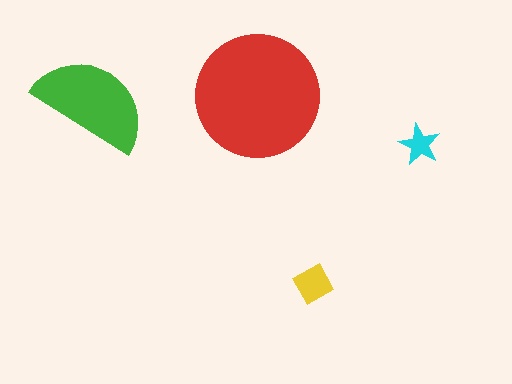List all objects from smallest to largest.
The cyan star, the yellow diamond, the green semicircle, the red circle.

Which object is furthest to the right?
The cyan star is rightmost.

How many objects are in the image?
There are 4 objects in the image.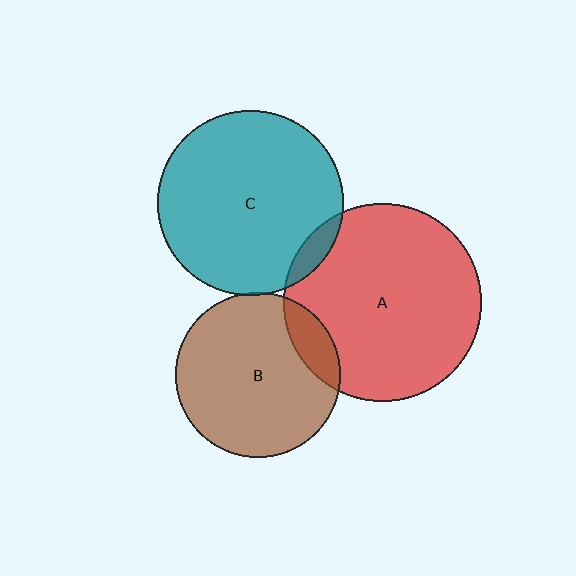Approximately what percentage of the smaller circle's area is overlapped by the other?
Approximately 5%.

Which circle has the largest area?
Circle A (red).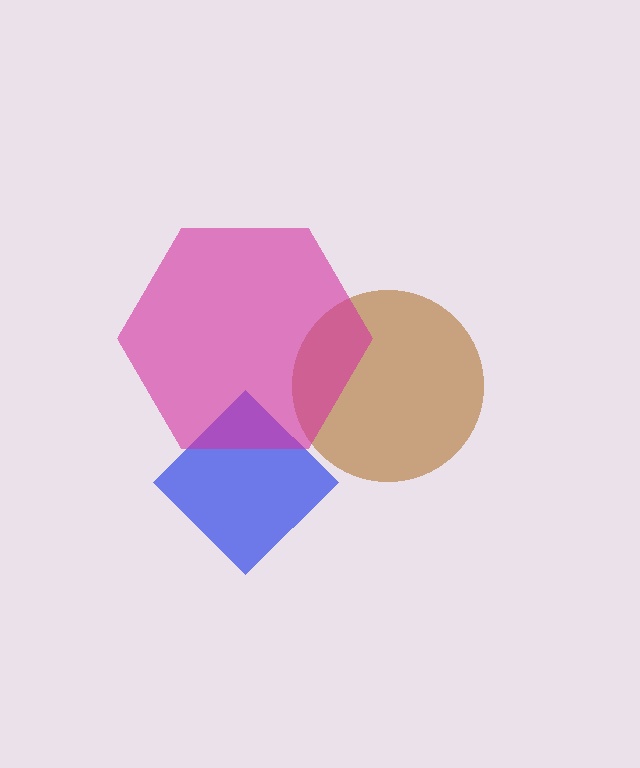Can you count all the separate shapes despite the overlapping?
Yes, there are 3 separate shapes.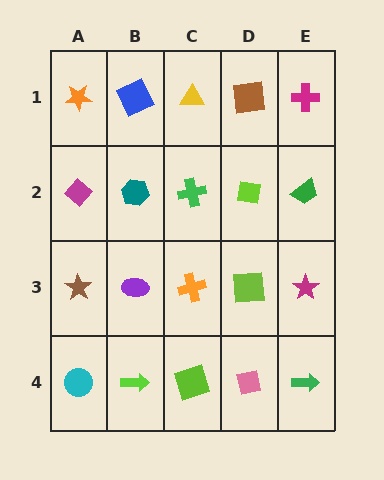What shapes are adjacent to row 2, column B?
A blue square (row 1, column B), a purple ellipse (row 3, column B), a magenta diamond (row 2, column A), a green cross (row 2, column C).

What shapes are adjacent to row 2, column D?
A brown square (row 1, column D), a lime square (row 3, column D), a green cross (row 2, column C), a green trapezoid (row 2, column E).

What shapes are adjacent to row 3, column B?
A teal hexagon (row 2, column B), a lime arrow (row 4, column B), a brown star (row 3, column A), an orange cross (row 3, column C).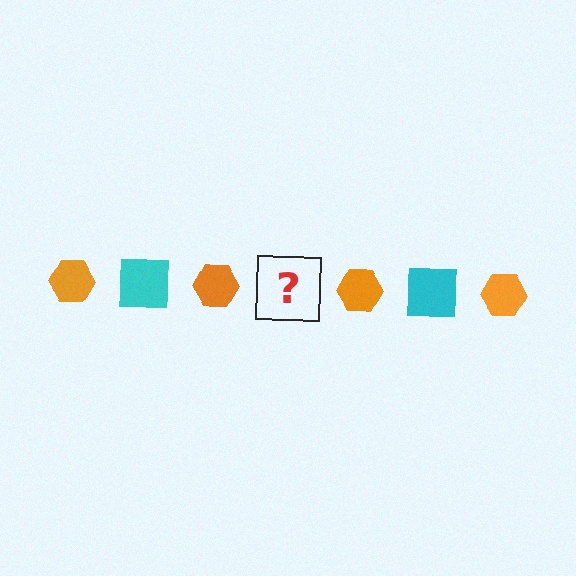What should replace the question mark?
The question mark should be replaced with a cyan square.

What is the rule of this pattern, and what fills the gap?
The rule is that the pattern alternates between orange hexagon and cyan square. The gap should be filled with a cyan square.